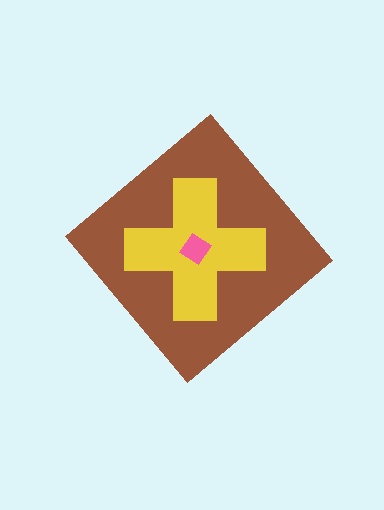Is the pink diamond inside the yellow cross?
Yes.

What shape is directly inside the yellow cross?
The pink diamond.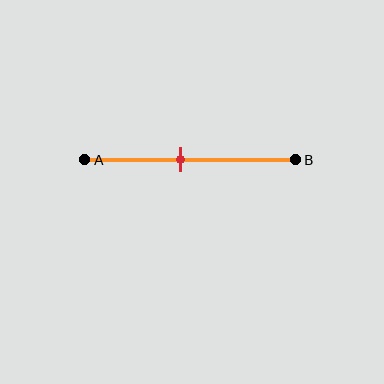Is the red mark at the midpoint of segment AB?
No, the mark is at about 45% from A, not at the 50% midpoint.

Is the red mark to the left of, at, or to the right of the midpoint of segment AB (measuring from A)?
The red mark is to the left of the midpoint of segment AB.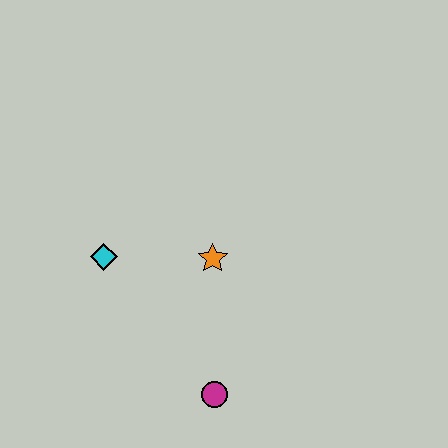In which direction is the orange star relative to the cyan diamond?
The orange star is to the right of the cyan diamond.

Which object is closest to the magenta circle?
The orange star is closest to the magenta circle.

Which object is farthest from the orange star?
The magenta circle is farthest from the orange star.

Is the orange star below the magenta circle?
No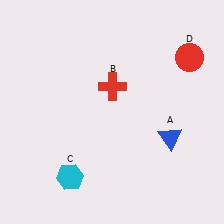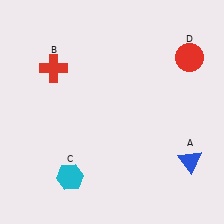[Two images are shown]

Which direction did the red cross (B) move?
The red cross (B) moved left.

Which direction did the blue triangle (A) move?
The blue triangle (A) moved down.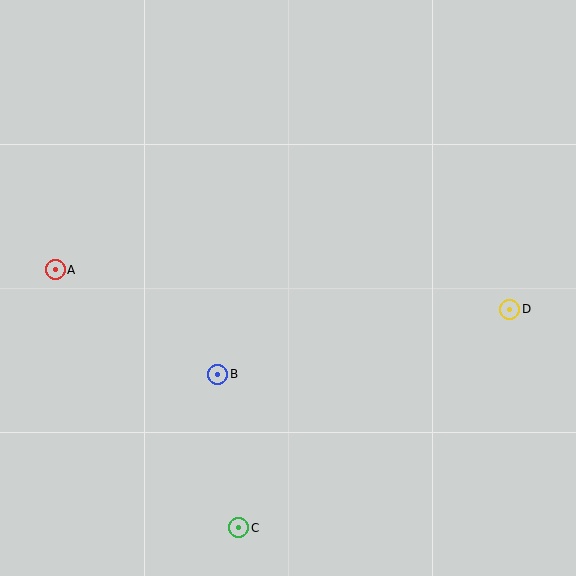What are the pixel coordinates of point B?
Point B is at (218, 374).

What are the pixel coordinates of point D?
Point D is at (510, 309).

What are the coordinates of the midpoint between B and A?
The midpoint between B and A is at (137, 322).